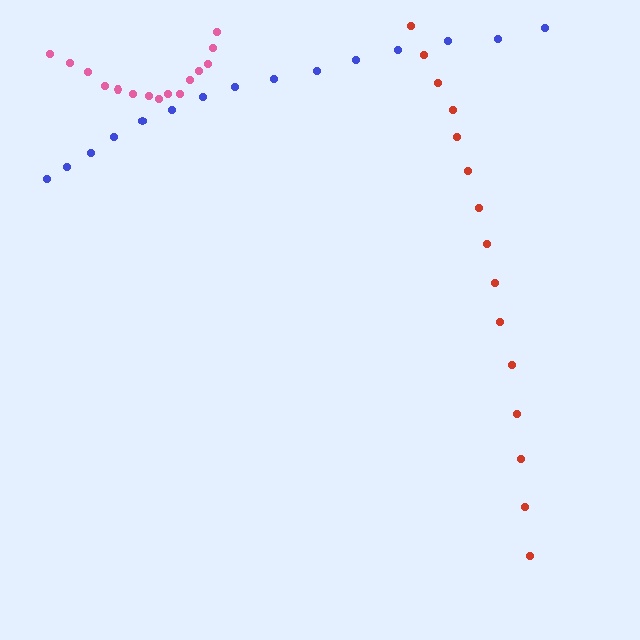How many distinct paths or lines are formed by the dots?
There are 3 distinct paths.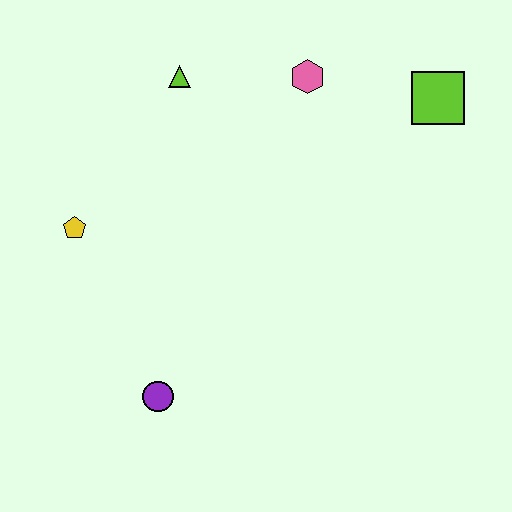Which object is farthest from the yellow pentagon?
The lime square is farthest from the yellow pentagon.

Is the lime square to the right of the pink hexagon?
Yes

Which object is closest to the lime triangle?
The pink hexagon is closest to the lime triangle.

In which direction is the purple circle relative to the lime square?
The purple circle is below the lime square.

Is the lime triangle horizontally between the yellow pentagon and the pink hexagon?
Yes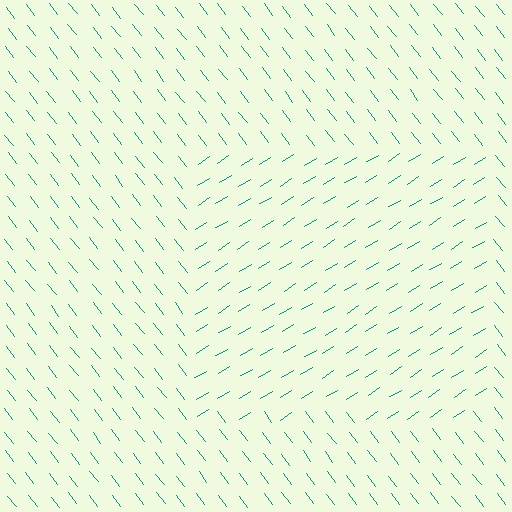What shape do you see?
I see a rectangle.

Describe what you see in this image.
The image is filled with small teal line segments. A rectangle region in the image has lines oriented differently from the surrounding lines, creating a visible texture boundary.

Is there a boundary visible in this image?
Yes, there is a texture boundary formed by a change in line orientation.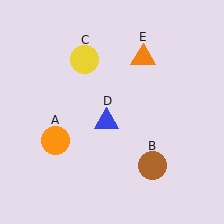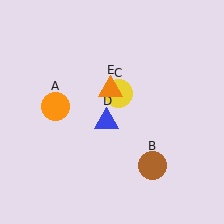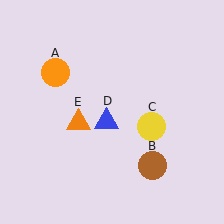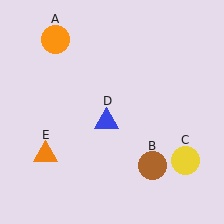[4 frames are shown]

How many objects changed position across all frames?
3 objects changed position: orange circle (object A), yellow circle (object C), orange triangle (object E).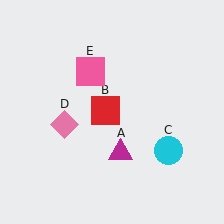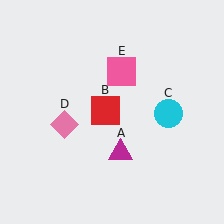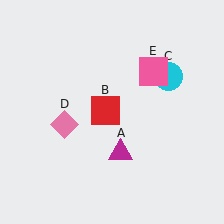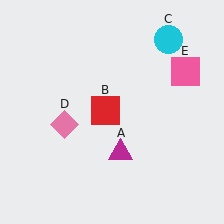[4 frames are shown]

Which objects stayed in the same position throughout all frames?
Magenta triangle (object A) and red square (object B) and pink diamond (object D) remained stationary.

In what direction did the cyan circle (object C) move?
The cyan circle (object C) moved up.